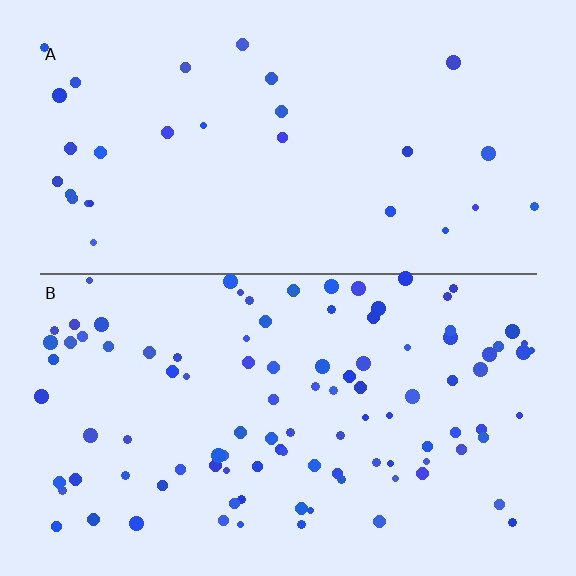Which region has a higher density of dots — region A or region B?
B (the bottom).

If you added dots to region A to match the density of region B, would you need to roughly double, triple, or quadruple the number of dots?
Approximately triple.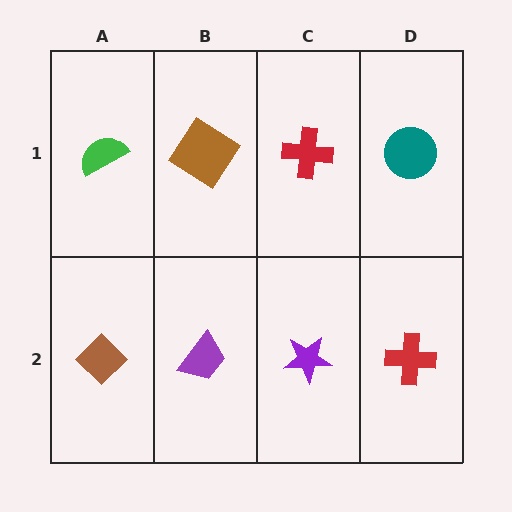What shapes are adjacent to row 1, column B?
A purple trapezoid (row 2, column B), a green semicircle (row 1, column A), a red cross (row 1, column C).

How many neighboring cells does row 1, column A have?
2.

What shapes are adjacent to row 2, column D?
A teal circle (row 1, column D), a purple star (row 2, column C).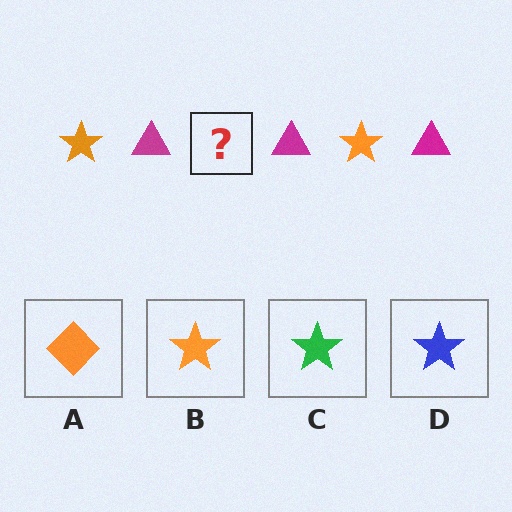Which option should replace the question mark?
Option B.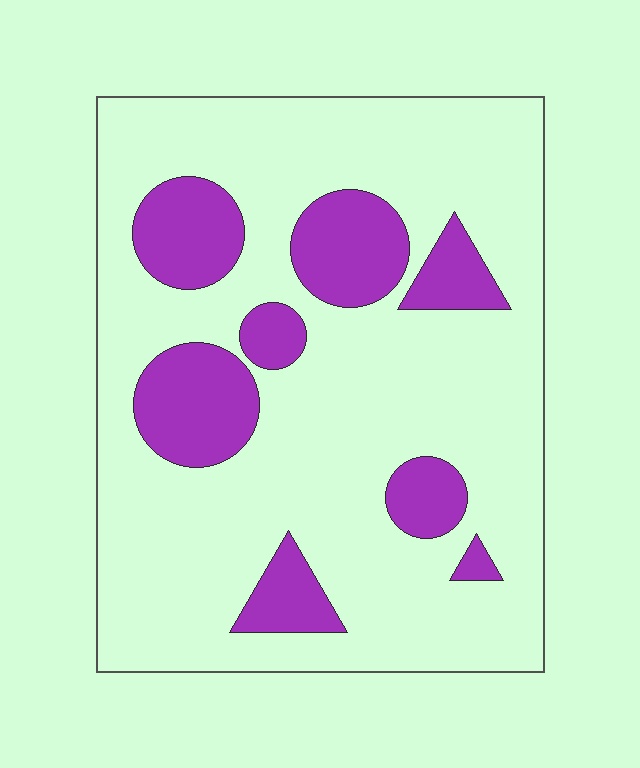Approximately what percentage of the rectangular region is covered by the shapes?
Approximately 20%.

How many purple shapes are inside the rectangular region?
8.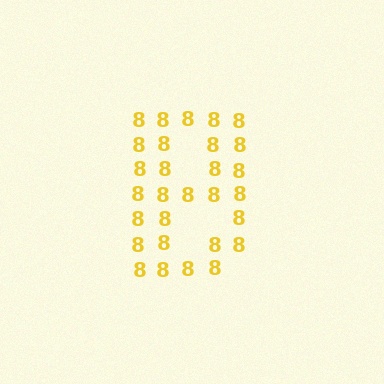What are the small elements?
The small elements are digit 8's.